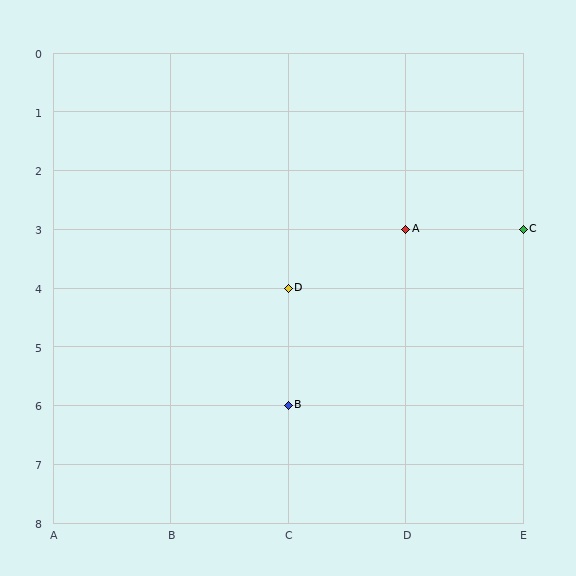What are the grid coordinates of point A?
Point A is at grid coordinates (D, 3).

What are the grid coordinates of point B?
Point B is at grid coordinates (C, 6).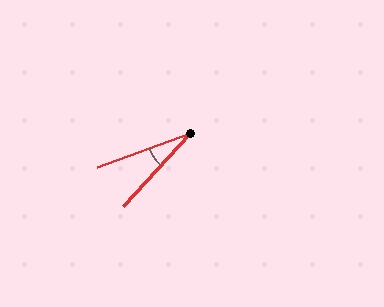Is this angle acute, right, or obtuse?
It is acute.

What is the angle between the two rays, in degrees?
Approximately 27 degrees.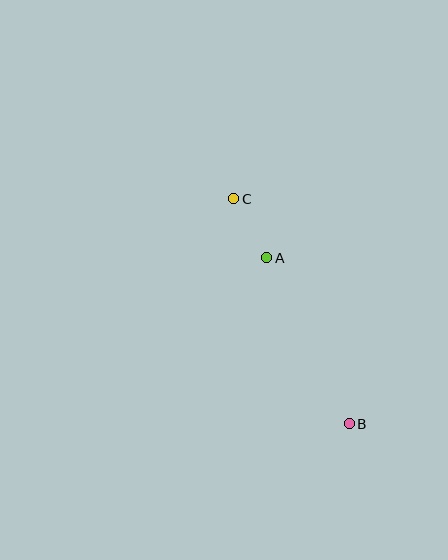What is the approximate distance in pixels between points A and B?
The distance between A and B is approximately 185 pixels.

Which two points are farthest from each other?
Points B and C are farthest from each other.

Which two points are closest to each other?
Points A and C are closest to each other.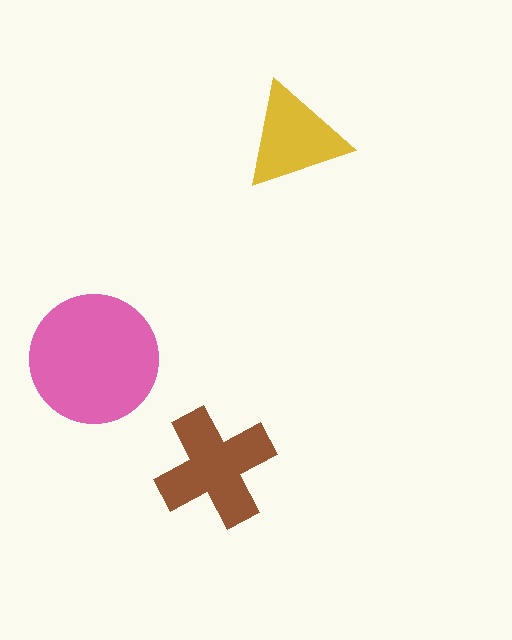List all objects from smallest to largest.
The yellow triangle, the brown cross, the pink circle.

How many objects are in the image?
There are 3 objects in the image.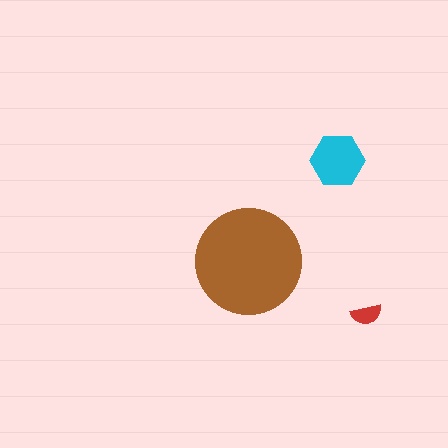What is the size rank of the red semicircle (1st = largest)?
3rd.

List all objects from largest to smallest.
The brown circle, the cyan hexagon, the red semicircle.